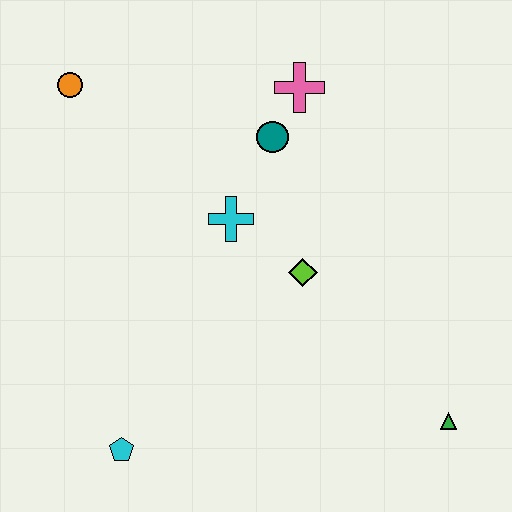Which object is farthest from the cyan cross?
The green triangle is farthest from the cyan cross.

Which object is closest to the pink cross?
The teal circle is closest to the pink cross.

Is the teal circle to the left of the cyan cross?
No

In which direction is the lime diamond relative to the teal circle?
The lime diamond is below the teal circle.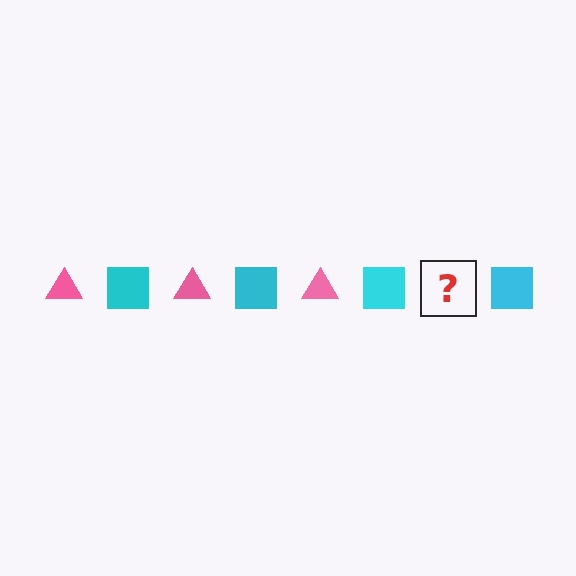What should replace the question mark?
The question mark should be replaced with a pink triangle.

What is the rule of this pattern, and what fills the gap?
The rule is that the pattern alternates between pink triangle and cyan square. The gap should be filled with a pink triangle.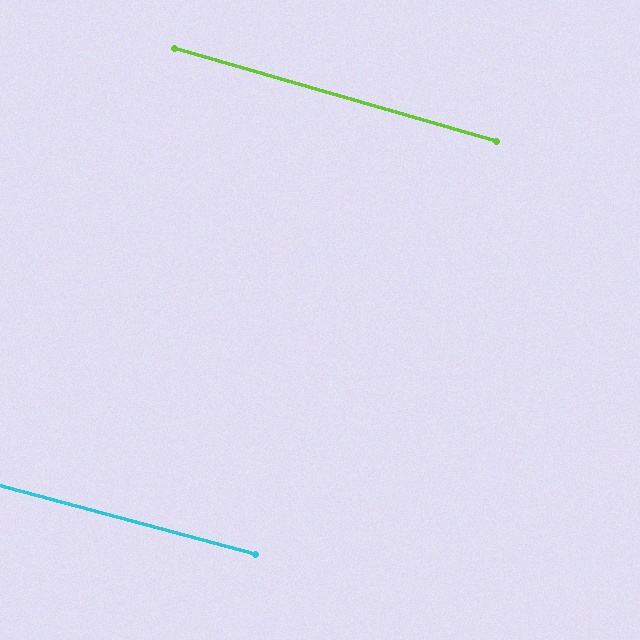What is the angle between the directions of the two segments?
Approximately 1 degree.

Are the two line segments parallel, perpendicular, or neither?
Parallel — their directions differ by only 1.0°.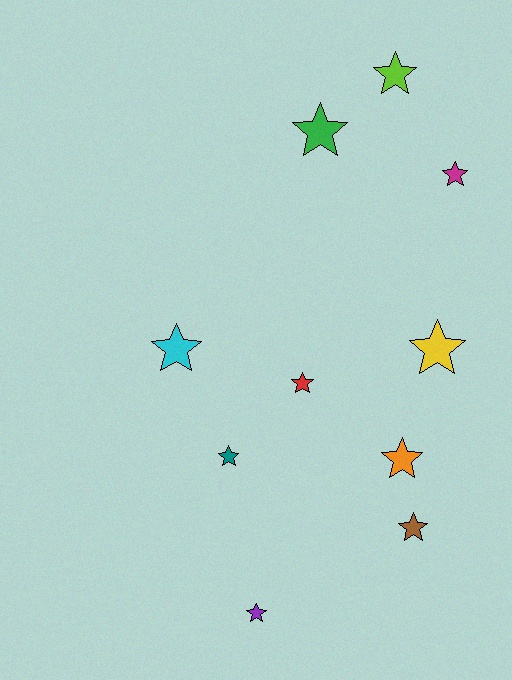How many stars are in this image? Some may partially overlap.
There are 10 stars.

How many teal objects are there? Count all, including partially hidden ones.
There is 1 teal object.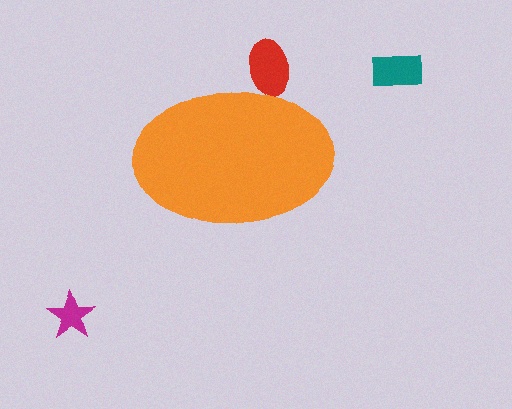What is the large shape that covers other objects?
An orange ellipse.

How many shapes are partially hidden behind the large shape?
1 shape is partially hidden.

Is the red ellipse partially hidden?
Yes, the red ellipse is partially hidden behind the orange ellipse.